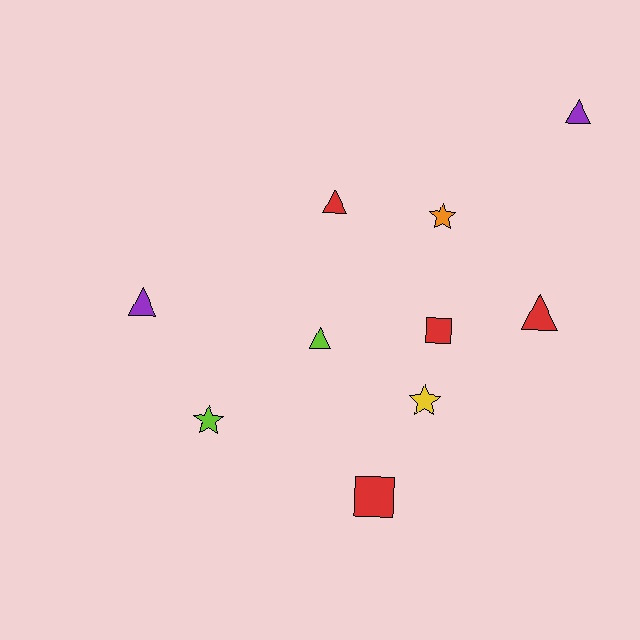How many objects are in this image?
There are 10 objects.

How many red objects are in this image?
There are 4 red objects.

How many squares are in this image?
There are 2 squares.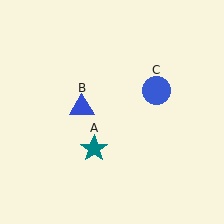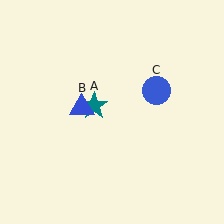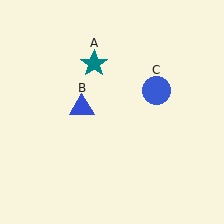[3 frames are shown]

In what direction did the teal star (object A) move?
The teal star (object A) moved up.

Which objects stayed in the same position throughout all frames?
Blue triangle (object B) and blue circle (object C) remained stationary.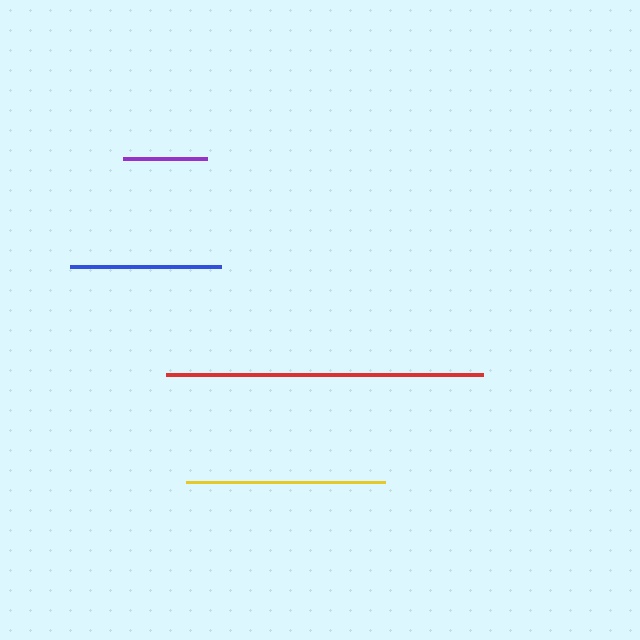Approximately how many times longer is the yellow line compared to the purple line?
The yellow line is approximately 2.4 times the length of the purple line.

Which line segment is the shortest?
The purple line is the shortest at approximately 85 pixels.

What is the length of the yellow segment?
The yellow segment is approximately 199 pixels long.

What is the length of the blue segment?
The blue segment is approximately 151 pixels long.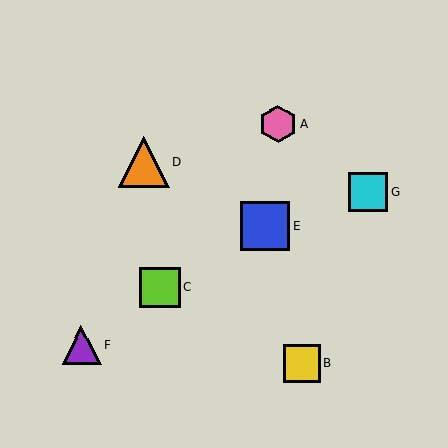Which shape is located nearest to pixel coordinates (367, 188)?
The cyan square (labeled G) at (368, 193) is nearest to that location.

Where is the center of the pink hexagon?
The center of the pink hexagon is at (278, 124).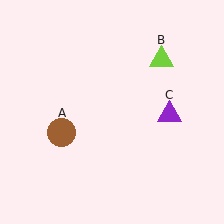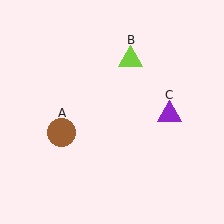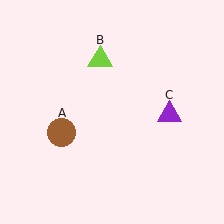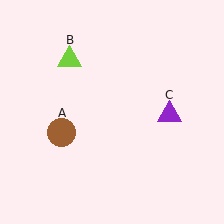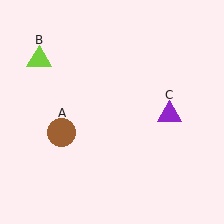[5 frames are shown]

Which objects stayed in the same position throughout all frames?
Brown circle (object A) and purple triangle (object C) remained stationary.